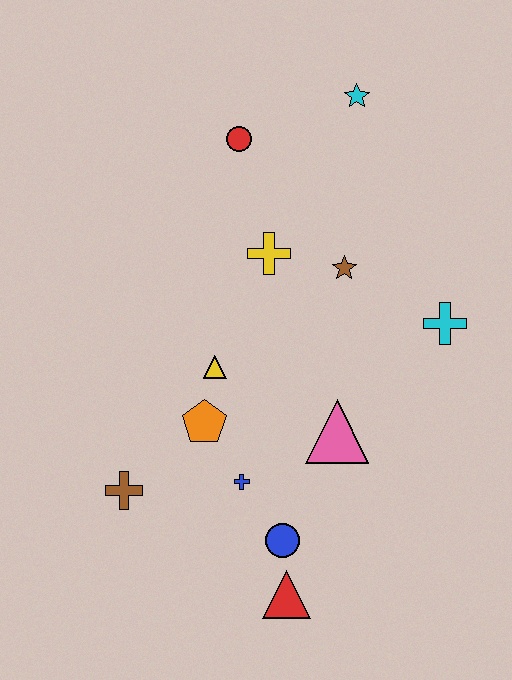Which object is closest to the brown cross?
The orange pentagon is closest to the brown cross.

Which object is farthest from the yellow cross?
The red triangle is farthest from the yellow cross.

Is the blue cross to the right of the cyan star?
No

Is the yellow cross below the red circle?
Yes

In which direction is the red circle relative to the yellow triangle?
The red circle is above the yellow triangle.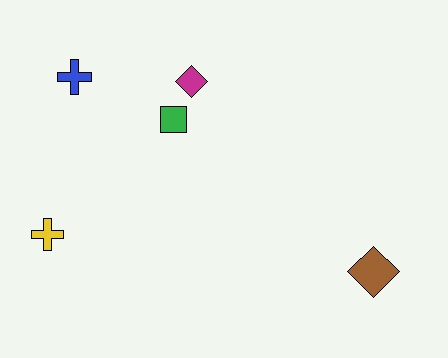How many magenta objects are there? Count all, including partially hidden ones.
There is 1 magenta object.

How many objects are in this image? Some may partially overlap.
There are 5 objects.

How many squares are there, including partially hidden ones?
There is 1 square.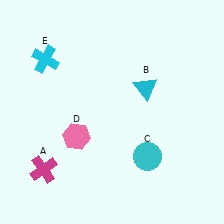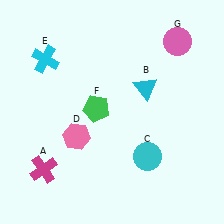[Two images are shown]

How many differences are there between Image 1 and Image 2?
There are 2 differences between the two images.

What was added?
A green pentagon (F), a pink circle (G) were added in Image 2.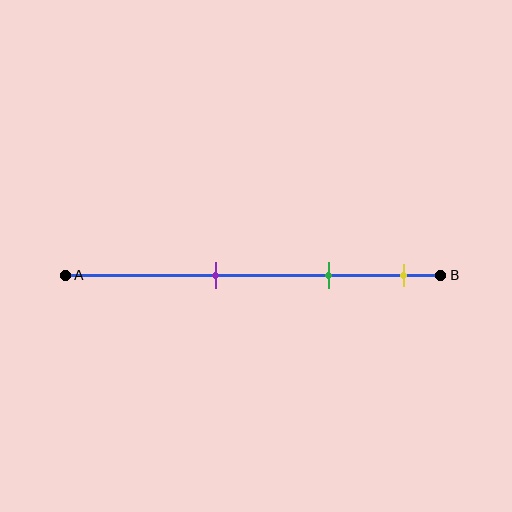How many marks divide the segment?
There are 3 marks dividing the segment.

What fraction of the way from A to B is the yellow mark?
The yellow mark is approximately 90% (0.9) of the way from A to B.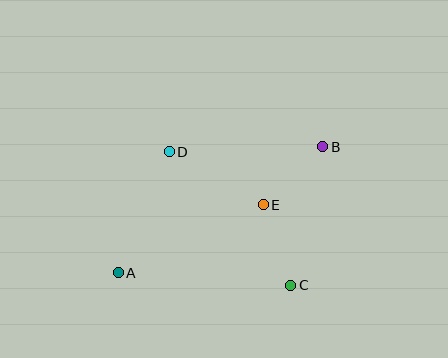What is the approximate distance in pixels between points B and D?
The distance between B and D is approximately 154 pixels.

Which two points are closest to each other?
Points B and E are closest to each other.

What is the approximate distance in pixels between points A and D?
The distance between A and D is approximately 131 pixels.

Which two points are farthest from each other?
Points A and B are farthest from each other.